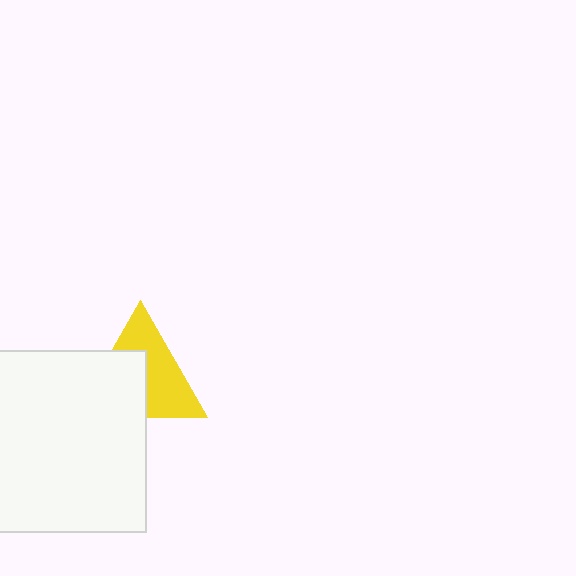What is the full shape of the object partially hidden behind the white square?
The partially hidden object is a yellow triangle.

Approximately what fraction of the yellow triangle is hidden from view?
Roughly 47% of the yellow triangle is hidden behind the white square.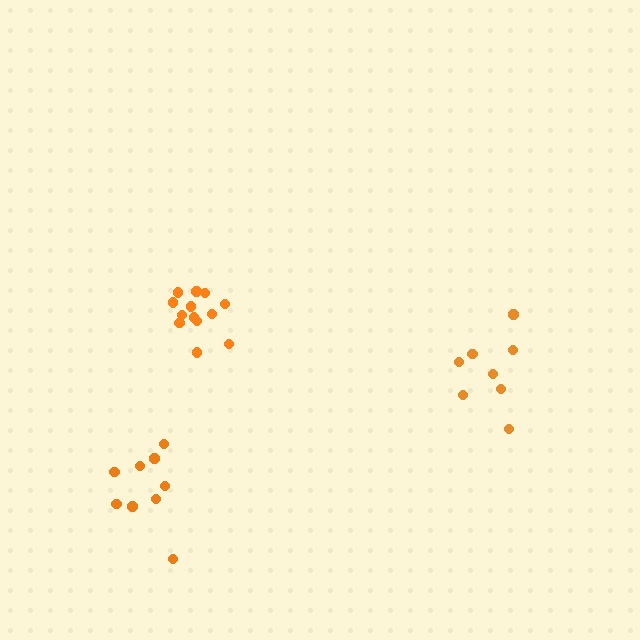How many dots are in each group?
Group 1: 8 dots, Group 2: 13 dots, Group 3: 9 dots (30 total).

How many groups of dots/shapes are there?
There are 3 groups.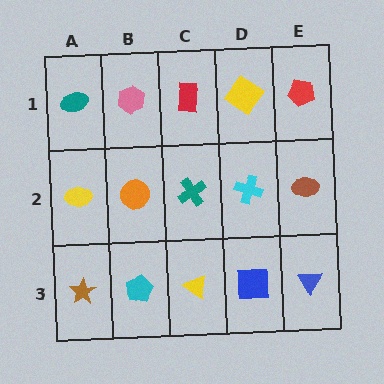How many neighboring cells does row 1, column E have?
2.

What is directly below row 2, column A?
A brown star.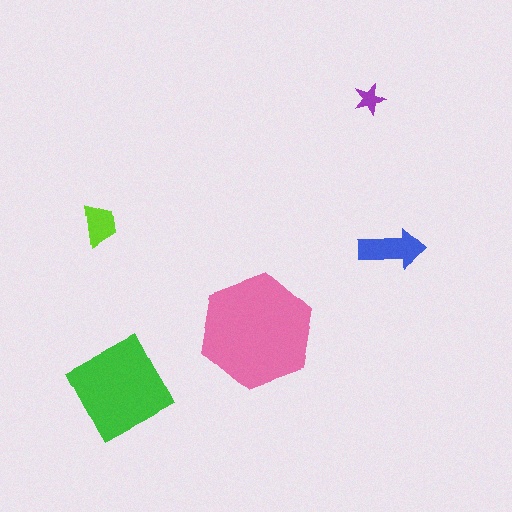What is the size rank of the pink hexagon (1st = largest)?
1st.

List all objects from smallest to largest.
The purple star, the lime trapezoid, the blue arrow, the green diamond, the pink hexagon.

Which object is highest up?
The purple star is topmost.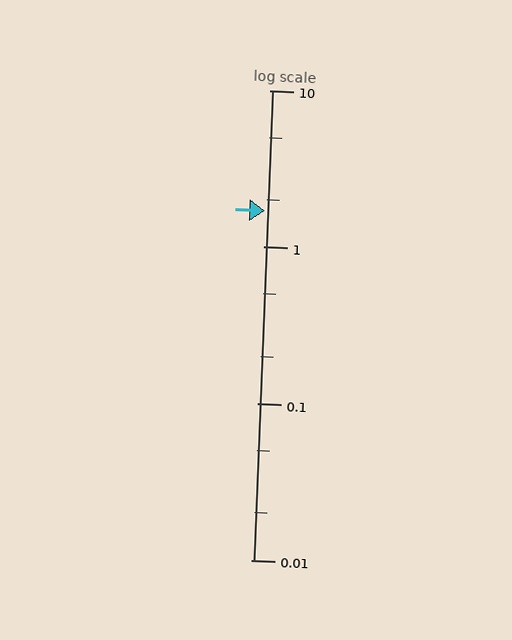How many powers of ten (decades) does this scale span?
The scale spans 3 decades, from 0.01 to 10.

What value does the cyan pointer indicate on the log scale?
The pointer indicates approximately 1.7.